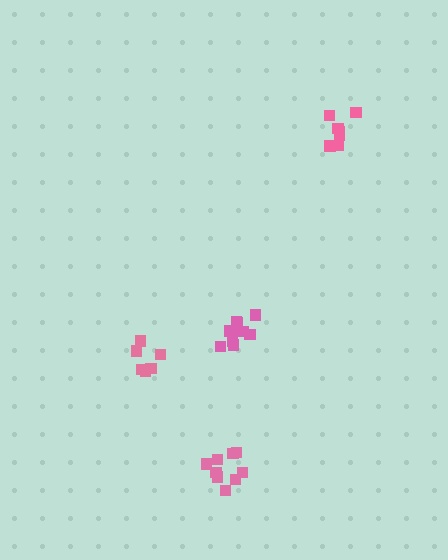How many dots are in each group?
Group 1: 6 dots, Group 2: 9 dots, Group 3: 10 dots, Group 4: 7 dots (32 total).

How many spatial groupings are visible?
There are 4 spatial groupings.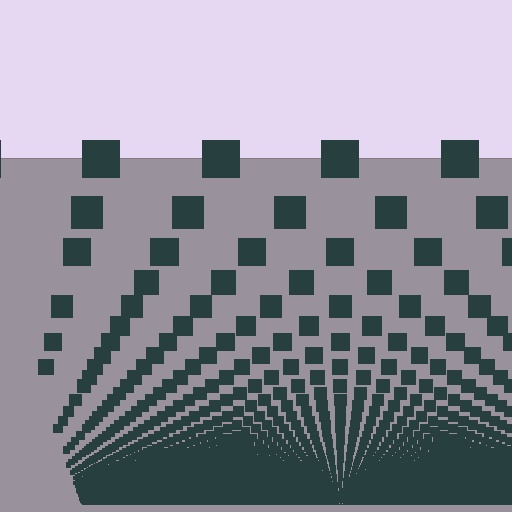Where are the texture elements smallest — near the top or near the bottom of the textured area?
Near the bottom.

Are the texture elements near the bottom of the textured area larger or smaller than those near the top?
Smaller. The gradient is inverted — elements near the bottom are smaller and denser.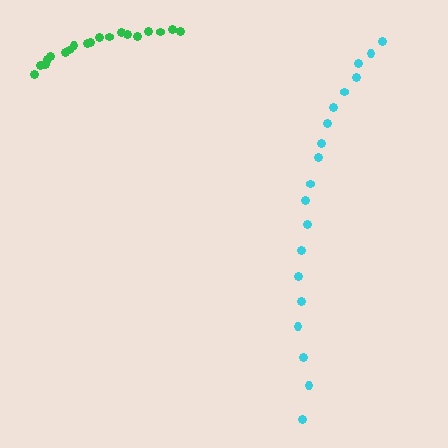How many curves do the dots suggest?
There are 2 distinct paths.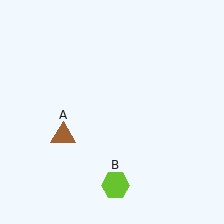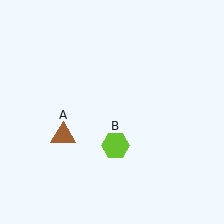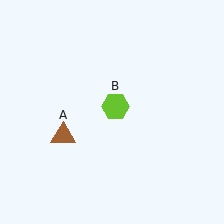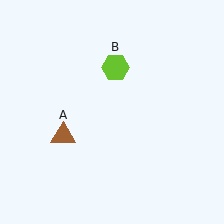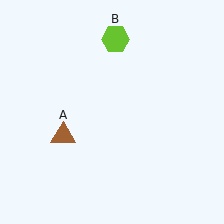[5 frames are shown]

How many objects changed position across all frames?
1 object changed position: lime hexagon (object B).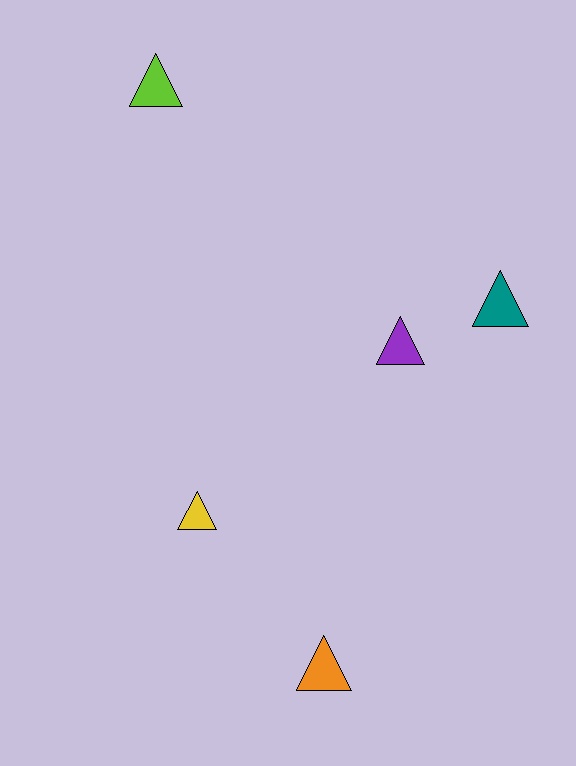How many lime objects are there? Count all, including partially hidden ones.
There is 1 lime object.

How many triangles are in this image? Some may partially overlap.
There are 5 triangles.